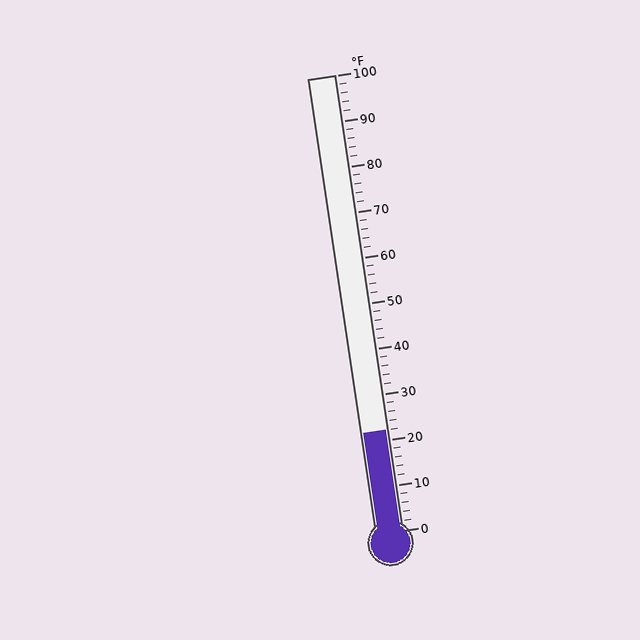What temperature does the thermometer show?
The thermometer shows approximately 22°F.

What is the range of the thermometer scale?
The thermometer scale ranges from 0°F to 100°F.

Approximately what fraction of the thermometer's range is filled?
The thermometer is filled to approximately 20% of its range.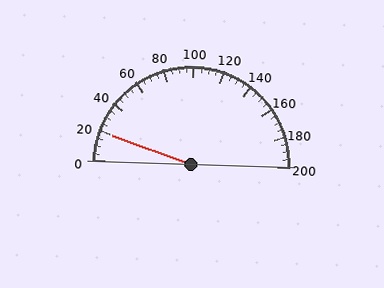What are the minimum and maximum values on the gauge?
The gauge ranges from 0 to 200.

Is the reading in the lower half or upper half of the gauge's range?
The reading is in the lower half of the range (0 to 200).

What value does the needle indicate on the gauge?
The needle indicates approximately 20.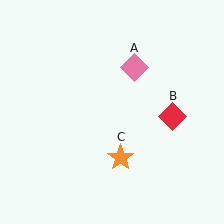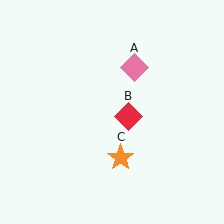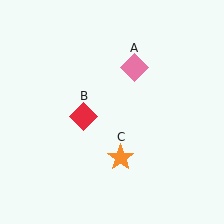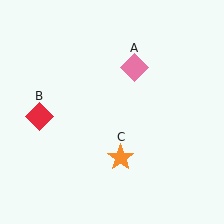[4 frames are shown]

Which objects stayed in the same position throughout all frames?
Pink diamond (object A) and orange star (object C) remained stationary.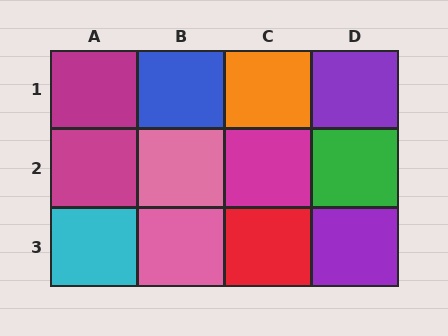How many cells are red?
1 cell is red.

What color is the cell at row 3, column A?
Cyan.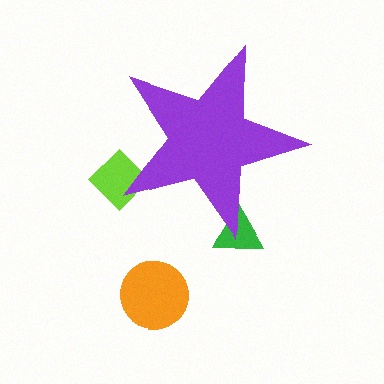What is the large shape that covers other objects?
A purple star.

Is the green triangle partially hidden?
Yes, the green triangle is partially hidden behind the purple star.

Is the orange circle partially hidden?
No, the orange circle is fully visible.